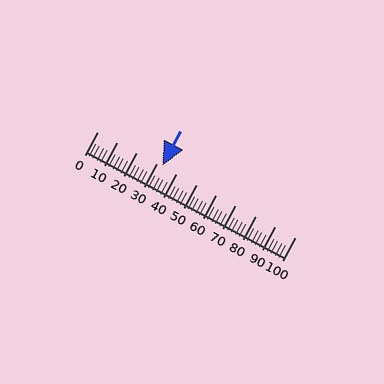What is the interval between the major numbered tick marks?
The major tick marks are spaced 10 units apart.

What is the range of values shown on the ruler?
The ruler shows values from 0 to 100.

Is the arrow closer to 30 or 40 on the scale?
The arrow is closer to 30.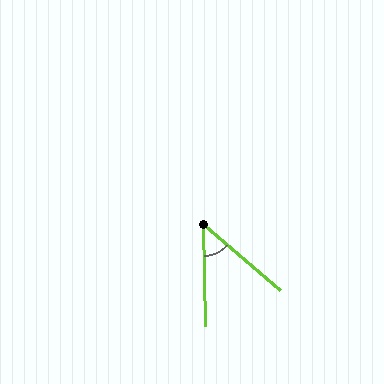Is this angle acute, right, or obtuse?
It is acute.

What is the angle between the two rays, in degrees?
Approximately 49 degrees.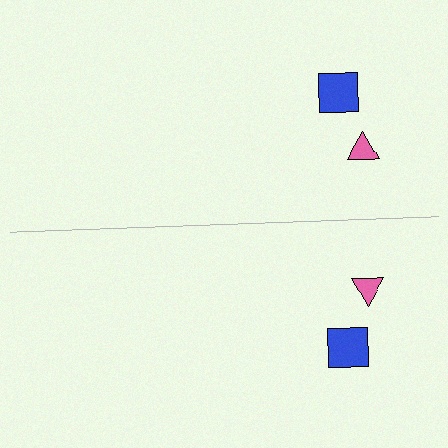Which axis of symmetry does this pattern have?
The pattern has a horizontal axis of symmetry running through the center of the image.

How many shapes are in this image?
There are 4 shapes in this image.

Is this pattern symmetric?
Yes, this pattern has bilateral (reflection) symmetry.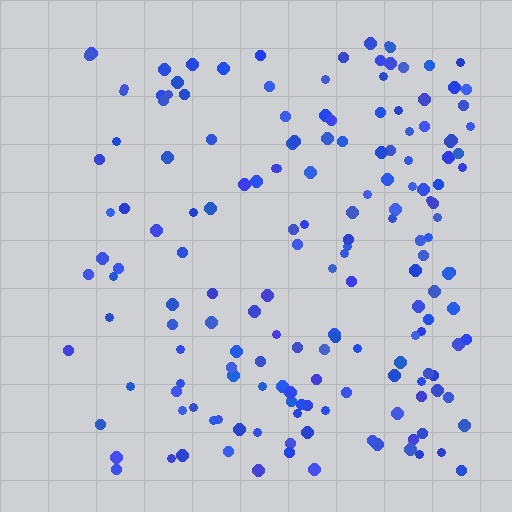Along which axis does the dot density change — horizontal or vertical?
Horizontal.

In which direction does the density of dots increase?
From left to right, with the right side densest.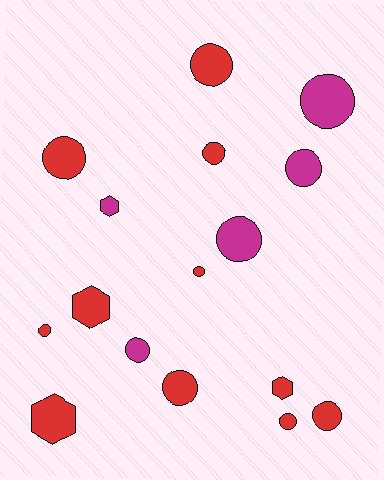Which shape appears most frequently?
Circle, with 12 objects.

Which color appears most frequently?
Red, with 11 objects.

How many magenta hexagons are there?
There is 1 magenta hexagon.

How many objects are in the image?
There are 16 objects.